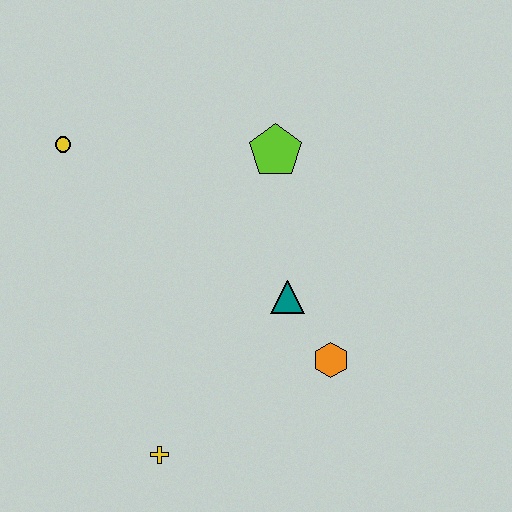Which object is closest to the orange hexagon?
The teal triangle is closest to the orange hexagon.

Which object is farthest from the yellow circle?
The orange hexagon is farthest from the yellow circle.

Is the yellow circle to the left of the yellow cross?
Yes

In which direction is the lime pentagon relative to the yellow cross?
The lime pentagon is above the yellow cross.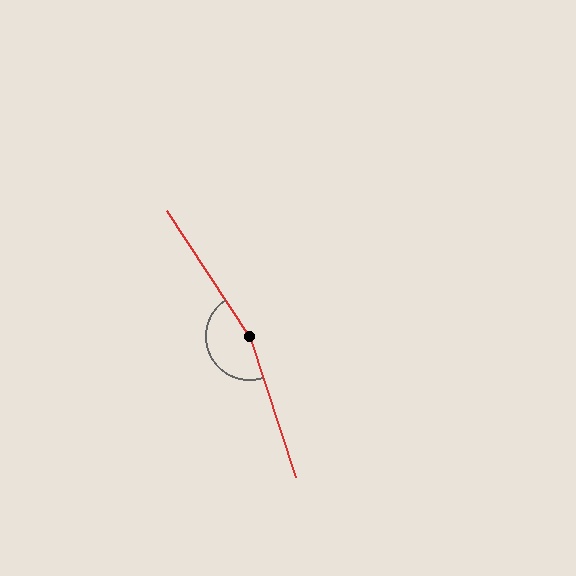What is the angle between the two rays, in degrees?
Approximately 165 degrees.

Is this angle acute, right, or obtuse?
It is obtuse.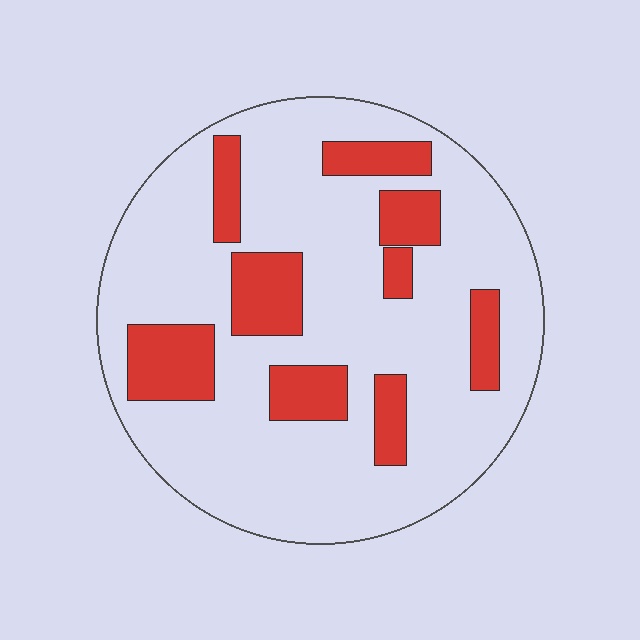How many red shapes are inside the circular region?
9.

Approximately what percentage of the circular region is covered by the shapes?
Approximately 20%.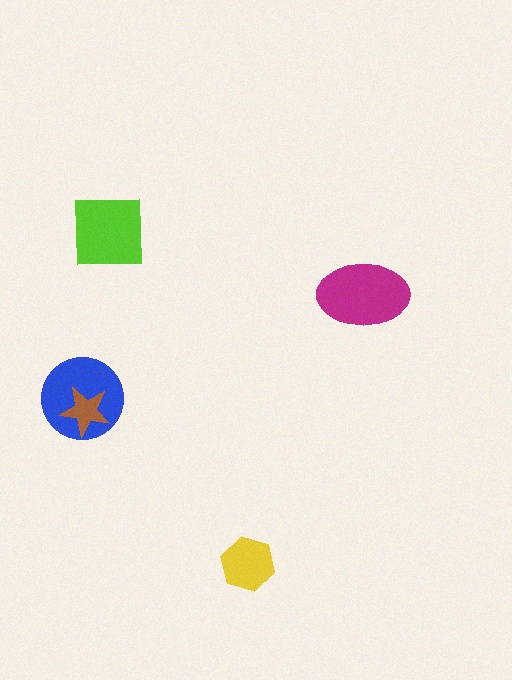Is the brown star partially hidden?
No, no other shape covers it.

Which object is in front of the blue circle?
The brown star is in front of the blue circle.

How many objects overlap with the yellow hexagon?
0 objects overlap with the yellow hexagon.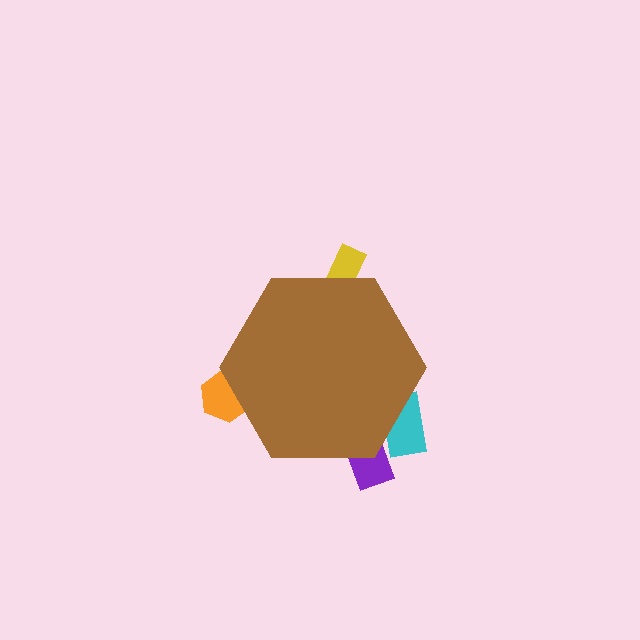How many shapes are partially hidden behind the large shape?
4 shapes are partially hidden.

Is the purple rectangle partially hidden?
Yes, the purple rectangle is partially hidden behind the brown hexagon.